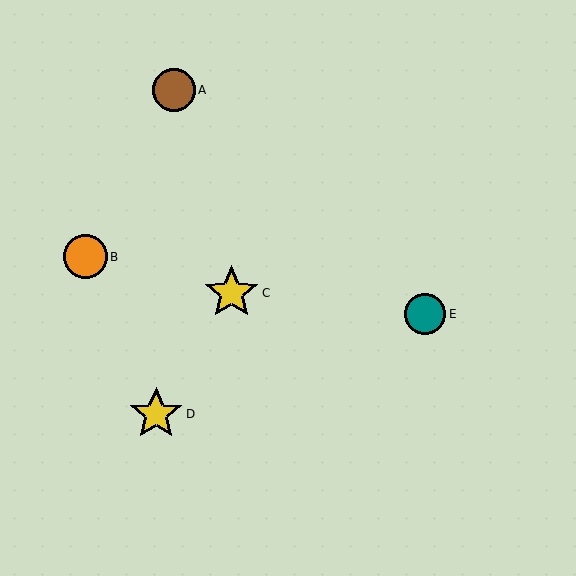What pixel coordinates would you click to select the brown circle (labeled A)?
Click at (174, 90) to select the brown circle A.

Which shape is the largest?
The yellow star (labeled C) is the largest.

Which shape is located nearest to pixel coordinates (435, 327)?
The teal circle (labeled E) at (425, 314) is nearest to that location.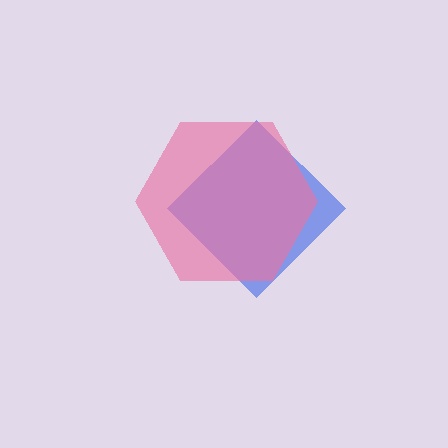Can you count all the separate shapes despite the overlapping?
Yes, there are 2 separate shapes.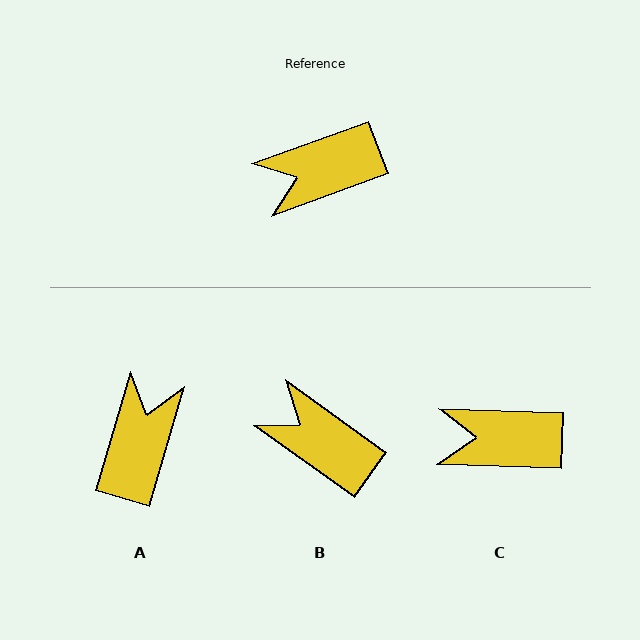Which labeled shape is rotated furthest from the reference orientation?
A, about 126 degrees away.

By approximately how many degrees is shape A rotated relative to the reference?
Approximately 126 degrees clockwise.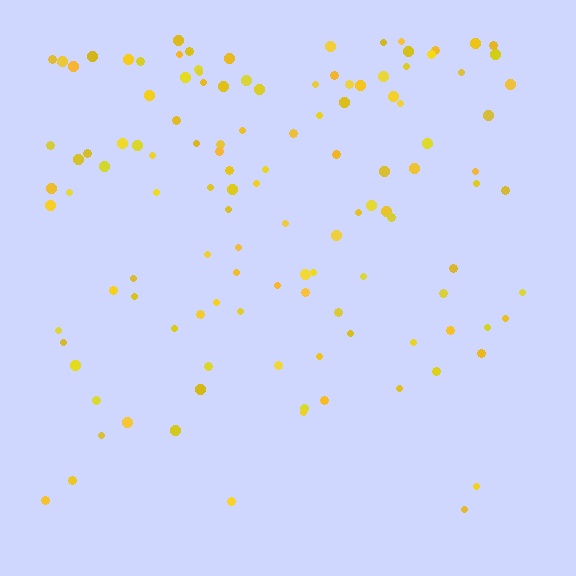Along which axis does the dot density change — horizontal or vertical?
Vertical.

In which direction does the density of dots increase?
From bottom to top, with the top side densest.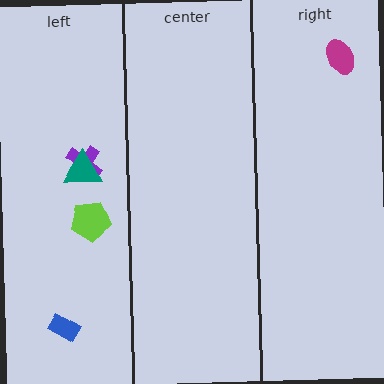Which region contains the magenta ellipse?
The right region.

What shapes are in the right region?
The magenta ellipse.